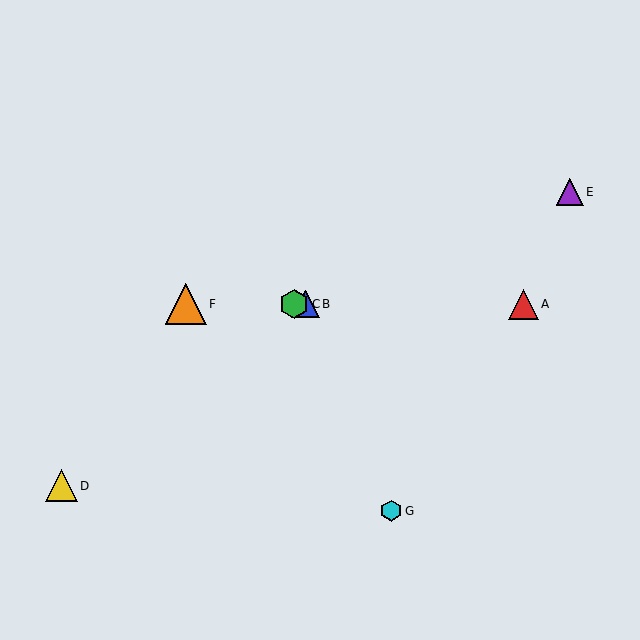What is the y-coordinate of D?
Object D is at y≈486.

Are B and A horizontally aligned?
Yes, both are at y≈304.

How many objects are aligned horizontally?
4 objects (A, B, C, F) are aligned horizontally.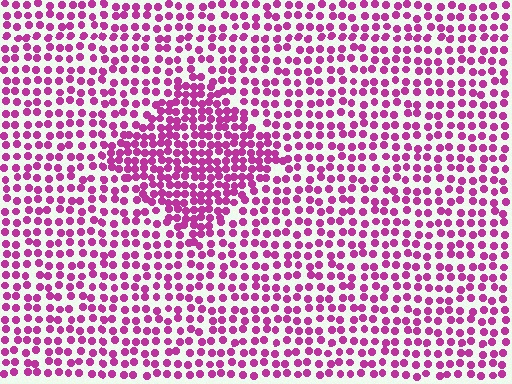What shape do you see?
I see a diamond.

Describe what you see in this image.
The image contains small magenta elements arranged at two different densities. A diamond-shaped region is visible where the elements are more densely packed than the surrounding area.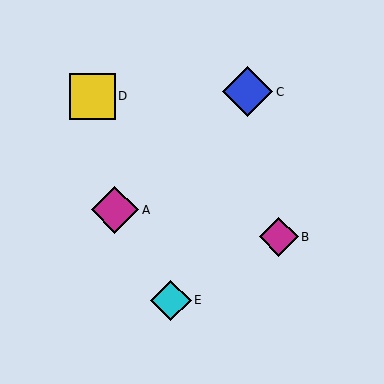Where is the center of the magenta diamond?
The center of the magenta diamond is at (115, 210).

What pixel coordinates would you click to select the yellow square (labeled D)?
Click at (92, 96) to select the yellow square D.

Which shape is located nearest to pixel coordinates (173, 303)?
The cyan diamond (labeled E) at (171, 300) is nearest to that location.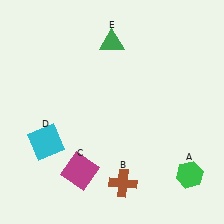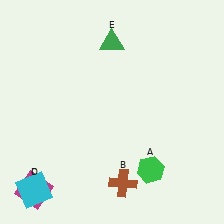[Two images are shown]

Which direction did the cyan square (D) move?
The cyan square (D) moved down.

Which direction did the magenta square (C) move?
The magenta square (C) moved left.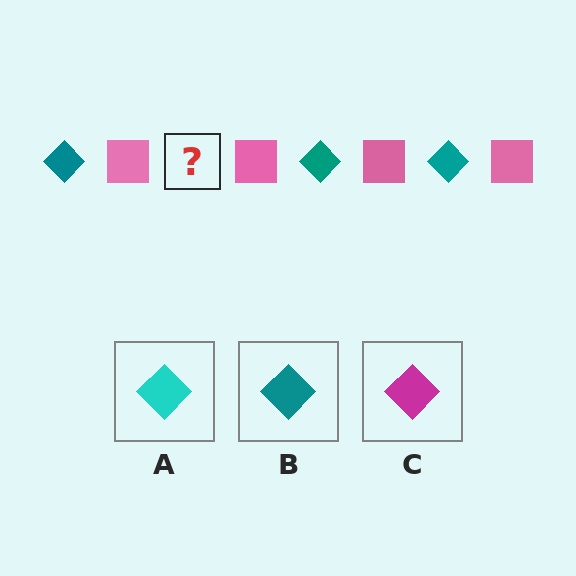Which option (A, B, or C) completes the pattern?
B.